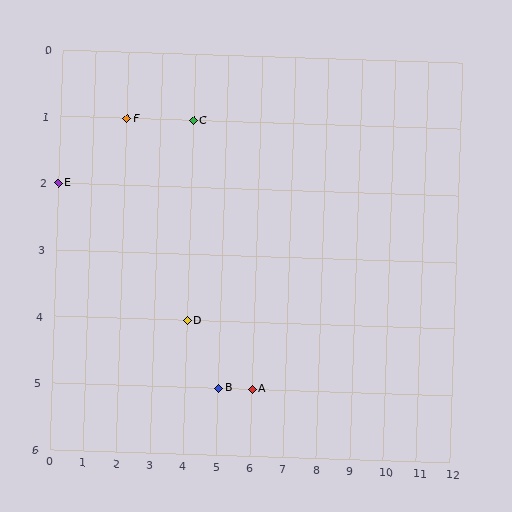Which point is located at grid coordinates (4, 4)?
Point D is at (4, 4).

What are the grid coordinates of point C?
Point C is at grid coordinates (4, 1).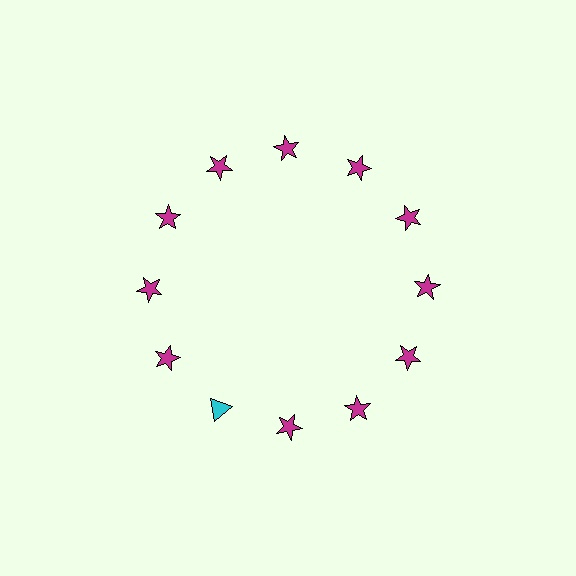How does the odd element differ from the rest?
It differs in both color (cyan instead of magenta) and shape (triangle instead of star).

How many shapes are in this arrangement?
There are 12 shapes arranged in a ring pattern.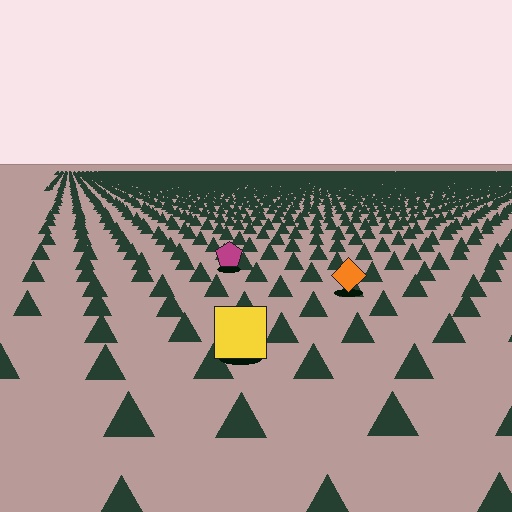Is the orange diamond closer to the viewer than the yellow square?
No. The yellow square is closer — you can tell from the texture gradient: the ground texture is coarser near it.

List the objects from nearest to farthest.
From nearest to farthest: the yellow square, the orange diamond, the magenta pentagon.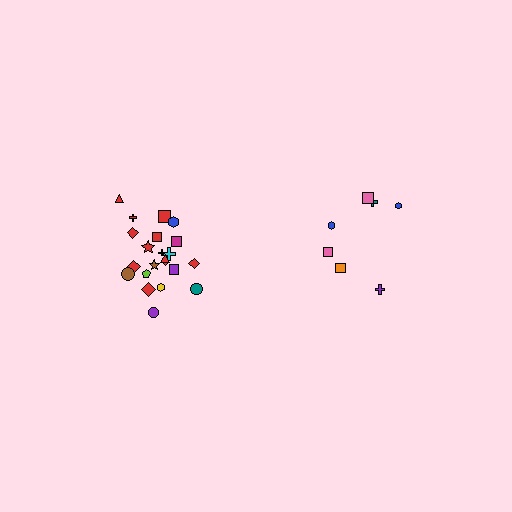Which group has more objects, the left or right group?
The left group.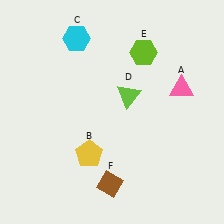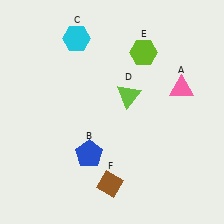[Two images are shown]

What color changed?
The pentagon (B) changed from yellow in Image 1 to blue in Image 2.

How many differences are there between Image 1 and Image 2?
There is 1 difference between the two images.